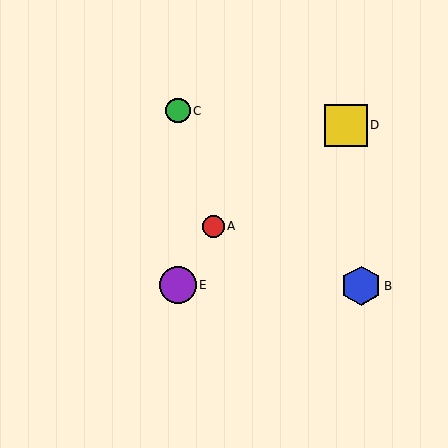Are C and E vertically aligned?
Yes, both are at x≈178.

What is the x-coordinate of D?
Object D is at x≈346.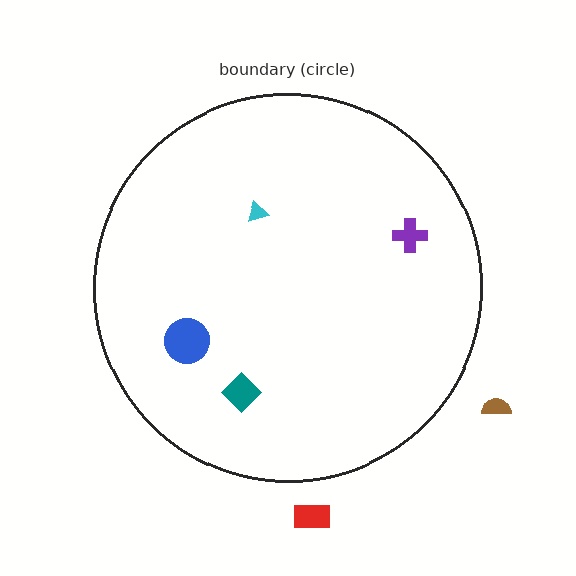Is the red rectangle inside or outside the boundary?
Outside.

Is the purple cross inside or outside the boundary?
Inside.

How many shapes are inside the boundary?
4 inside, 2 outside.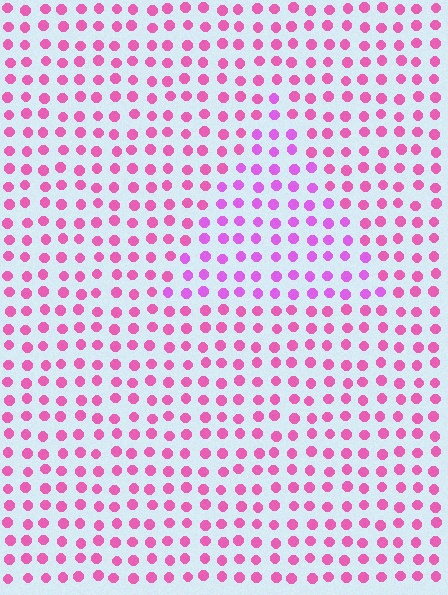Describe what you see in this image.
The image is filled with small pink elements in a uniform arrangement. A triangle-shaped region is visible where the elements are tinted to a slightly different hue, forming a subtle color boundary.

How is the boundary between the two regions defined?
The boundary is defined purely by a slight shift in hue (about 28 degrees). Spacing, size, and orientation are identical on both sides.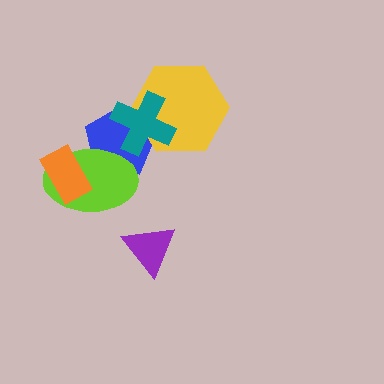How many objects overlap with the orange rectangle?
1 object overlaps with the orange rectangle.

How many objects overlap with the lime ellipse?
2 objects overlap with the lime ellipse.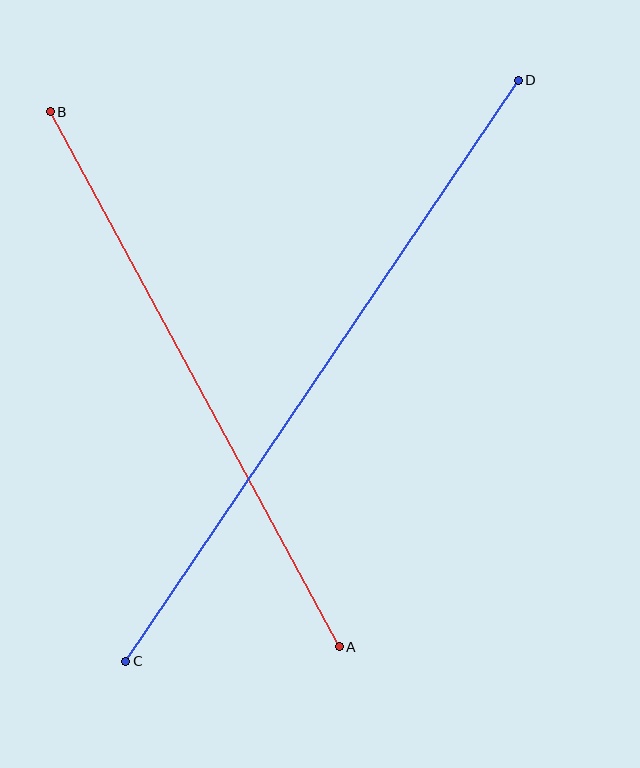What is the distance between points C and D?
The distance is approximately 701 pixels.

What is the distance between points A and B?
The distance is approximately 608 pixels.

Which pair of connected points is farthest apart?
Points C and D are farthest apart.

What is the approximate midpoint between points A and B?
The midpoint is at approximately (195, 379) pixels.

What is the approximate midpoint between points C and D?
The midpoint is at approximately (322, 371) pixels.